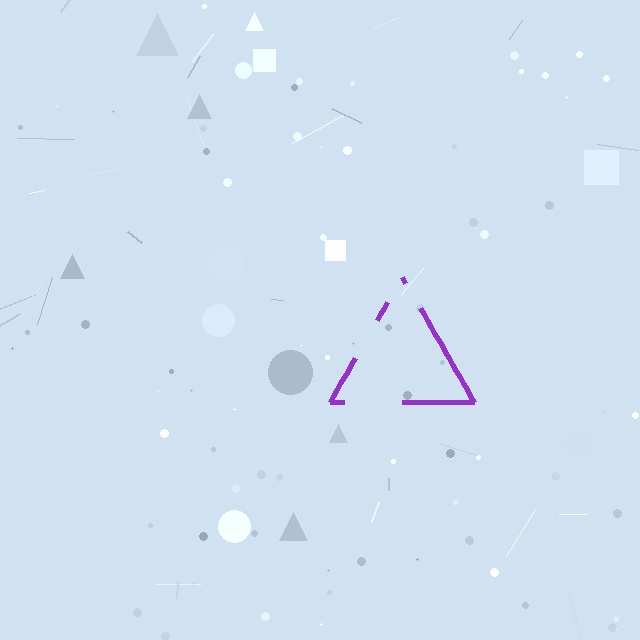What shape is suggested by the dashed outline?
The dashed outline suggests a triangle.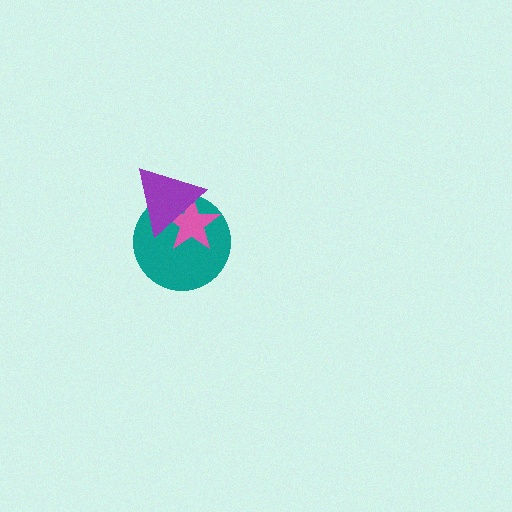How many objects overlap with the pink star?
2 objects overlap with the pink star.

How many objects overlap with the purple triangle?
2 objects overlap with the purple triangle.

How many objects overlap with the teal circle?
2 objects overlap with the teal circle.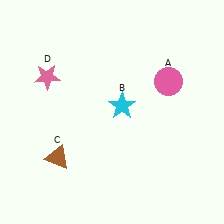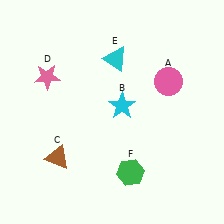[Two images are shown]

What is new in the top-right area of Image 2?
A cyan triangle (E) was added in the top-right area of Image 2.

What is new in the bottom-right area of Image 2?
A green hexagon (F) was added in the bottom-right area of Image 2.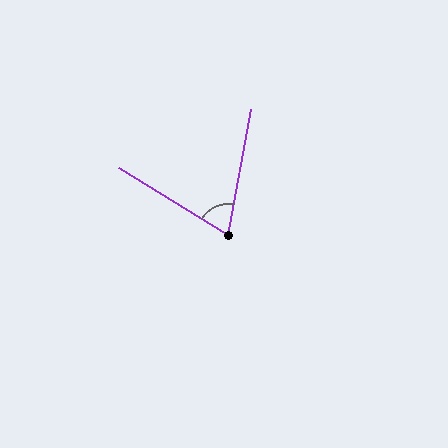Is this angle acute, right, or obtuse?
It is acute.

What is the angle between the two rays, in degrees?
Approximately 69 degrees.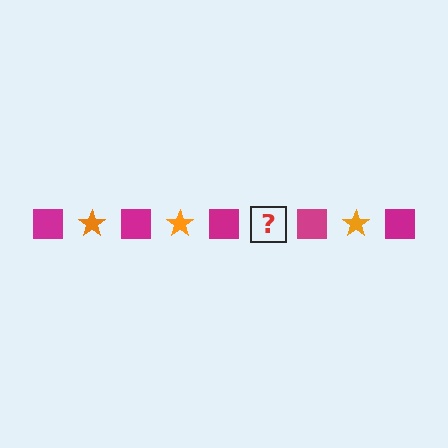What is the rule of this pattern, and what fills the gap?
The rule is that the pattern alternates between magenta square and orange star. The gap should be filled with an orange star.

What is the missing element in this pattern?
The missing element is an orange star.